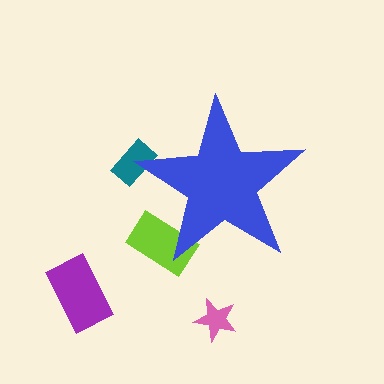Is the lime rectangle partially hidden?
Yes, the lime rectangle is partially hidden behind the blue star.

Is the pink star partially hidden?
No, the pink star is fully visible.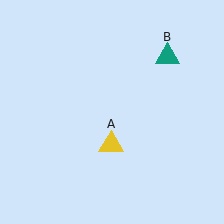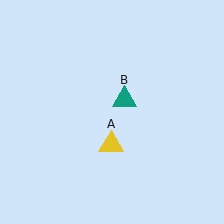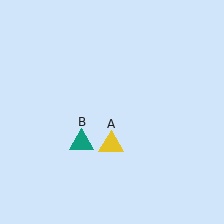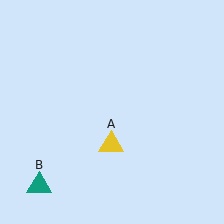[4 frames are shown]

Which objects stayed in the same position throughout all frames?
Yellow triangle (object A) remained stationary.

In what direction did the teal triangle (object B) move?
The teal triangle (object B) moved down and to the left.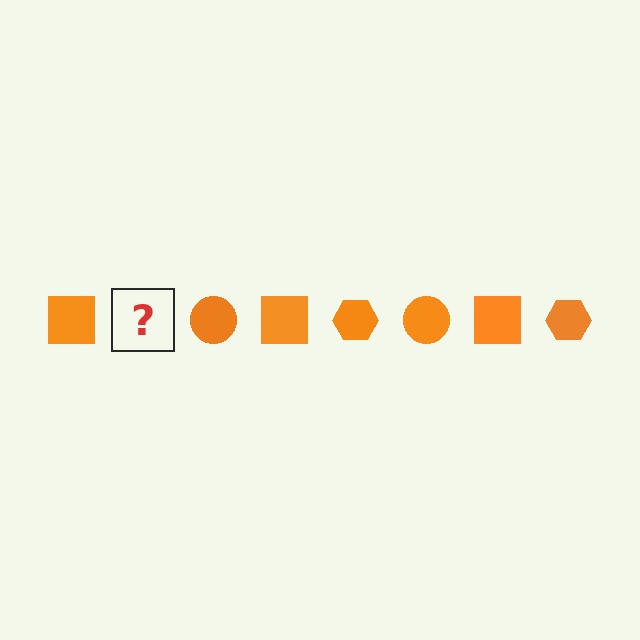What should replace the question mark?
The question mark should be replaced with an orange hexagon.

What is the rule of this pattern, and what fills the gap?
The rule is that the pattern cycles through square, hexagon, circle shapes in orange. The gap should be filled with an orange hexagon.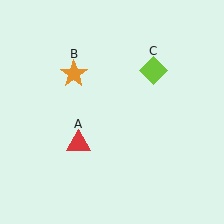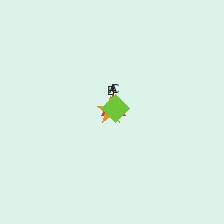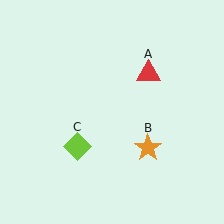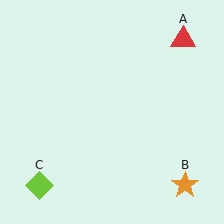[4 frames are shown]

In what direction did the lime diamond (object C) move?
The lime diamond (object C) moved down and to the left.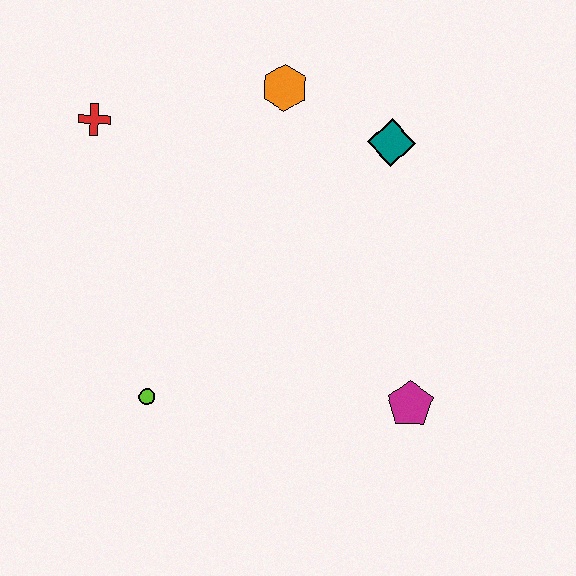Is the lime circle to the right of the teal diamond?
No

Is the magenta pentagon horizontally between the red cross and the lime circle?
No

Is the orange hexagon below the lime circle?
No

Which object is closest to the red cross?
The orange hexagon is closest to the red cross.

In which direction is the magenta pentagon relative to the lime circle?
The magenta pentagon is to the right of the lime circle.